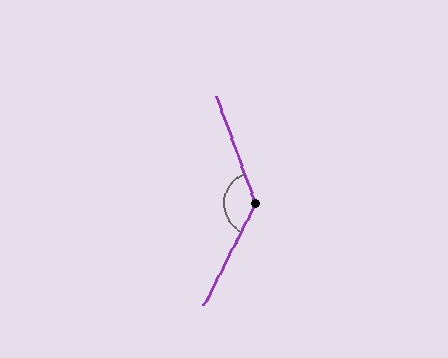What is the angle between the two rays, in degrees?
Approximately 133 degrees.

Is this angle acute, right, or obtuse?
It is obtuse.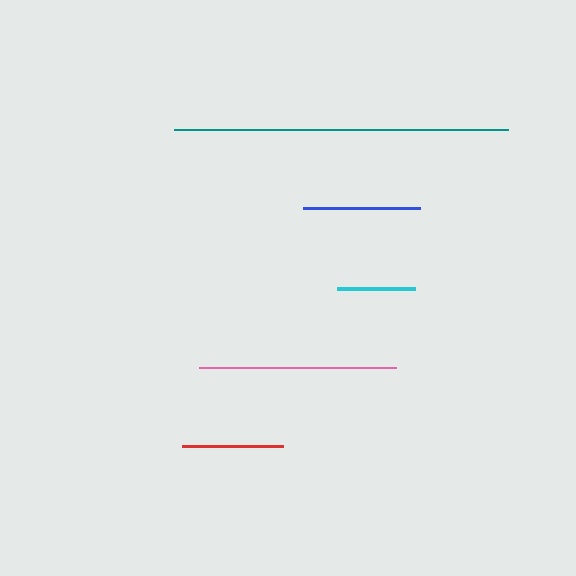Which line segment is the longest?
The teal line is the longest at approximately 333 pixels.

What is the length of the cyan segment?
The cyan segment is approximately 78 pixels long.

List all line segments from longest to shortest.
From longest to shortest: teal, pink, blue, red, cyan.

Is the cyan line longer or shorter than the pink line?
The pink line is longer than the cyan line.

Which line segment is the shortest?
The cyan line is the shortest at approximately 78 pixels.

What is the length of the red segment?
The red segment is approximately 101 pixels long.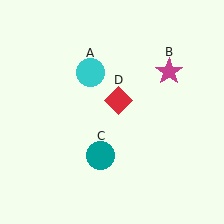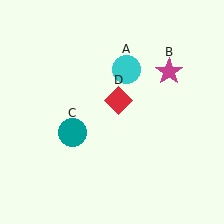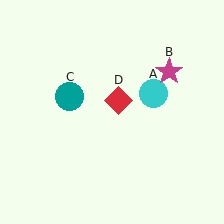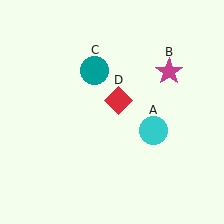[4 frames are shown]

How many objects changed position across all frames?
2 objects changed position: cyan circle (object A), teal circle (object C).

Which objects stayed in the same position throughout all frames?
Magenta star (object B) and red diamond (object D) remained stationary.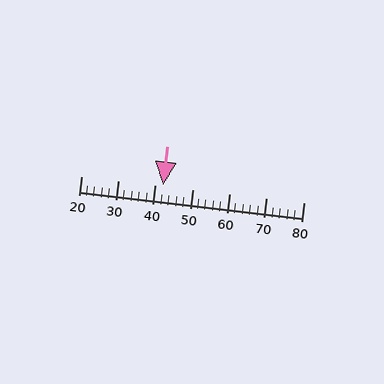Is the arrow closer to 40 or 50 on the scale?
The arrow is closer to 40.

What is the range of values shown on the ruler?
The ruler shows values from 20 to 80.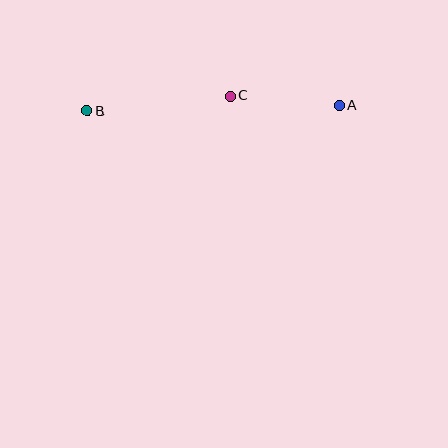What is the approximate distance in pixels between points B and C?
The distance between B and C is approximately 144 pixels.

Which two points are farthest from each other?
Points A and B are farthest from each other.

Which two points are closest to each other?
Points A and C are closest to each other.